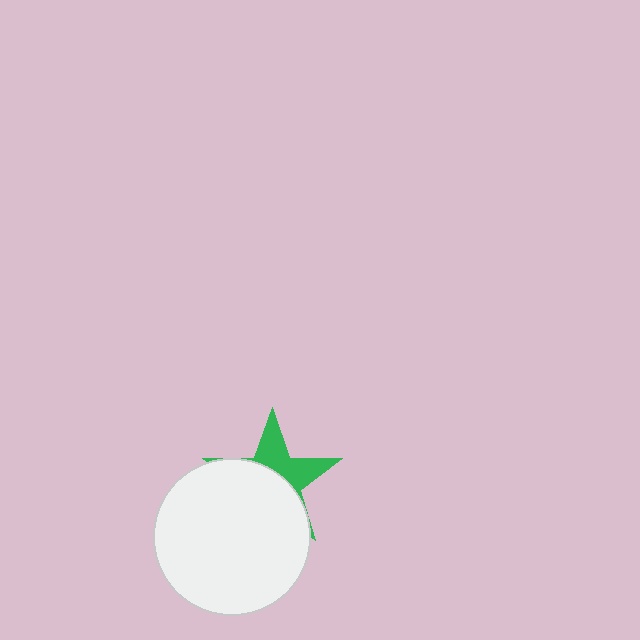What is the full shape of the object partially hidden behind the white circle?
The partially hidden object is a green star.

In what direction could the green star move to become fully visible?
The green star could move up. That would shift it out from behind the white circle entirely.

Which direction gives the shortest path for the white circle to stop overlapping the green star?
Moving down gives the shortest separation.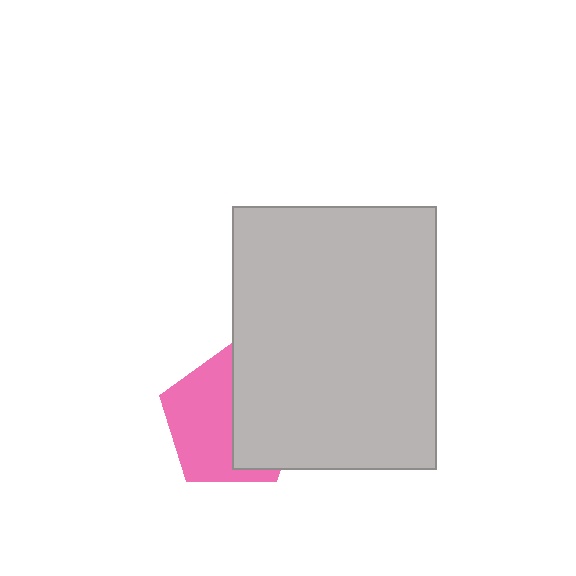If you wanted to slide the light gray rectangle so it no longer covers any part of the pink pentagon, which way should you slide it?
Slide it right — that is the most direct way to separate the two shapes.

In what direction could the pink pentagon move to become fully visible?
The pink pentagon could move left. That would shift it out from behind the light gray rectangle entirely.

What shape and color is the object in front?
The object in front is a light gray rectangle.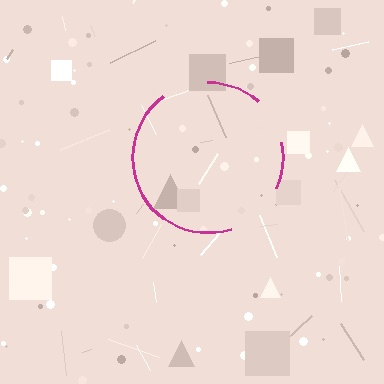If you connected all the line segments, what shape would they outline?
They would outline a circle.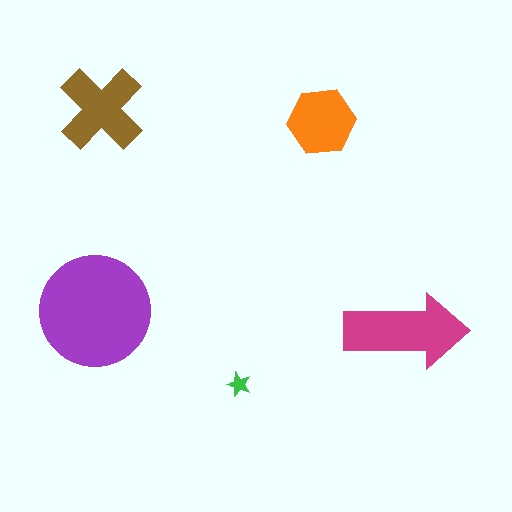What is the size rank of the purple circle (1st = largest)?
1st.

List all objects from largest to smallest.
The purple circle, the magenta arrow, the brown cross, the orange hexagon, the green star.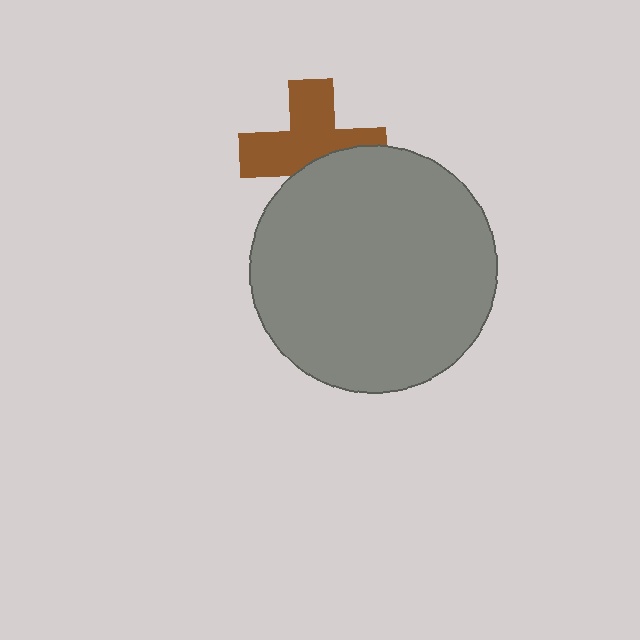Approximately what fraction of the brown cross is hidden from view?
Roughly 39% of the brown cross is hidden behind the gray circle.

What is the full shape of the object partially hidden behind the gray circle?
The partially hidden object is a brown cross.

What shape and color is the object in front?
The object in front is a gray circle.